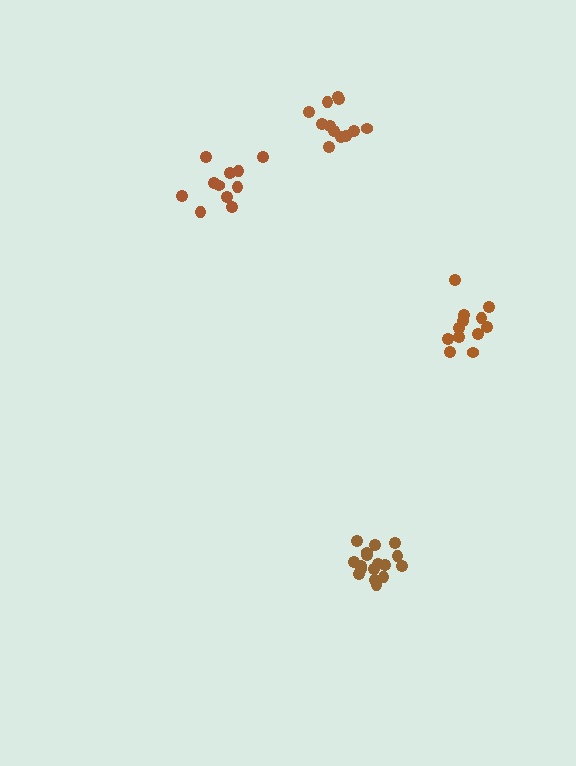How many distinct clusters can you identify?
There are 4 distinct clusters.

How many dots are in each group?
Group 1: 12 dots, Group 2: 17 dots, Group 3: 11 dots, Group 4: 12 dots (52 total).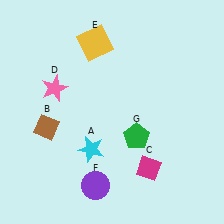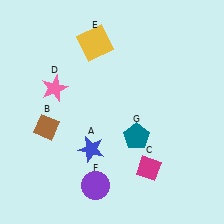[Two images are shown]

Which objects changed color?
A changed from cyan to blue. G changed from green to teal.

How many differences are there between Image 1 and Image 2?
There are 2 differences between the two images.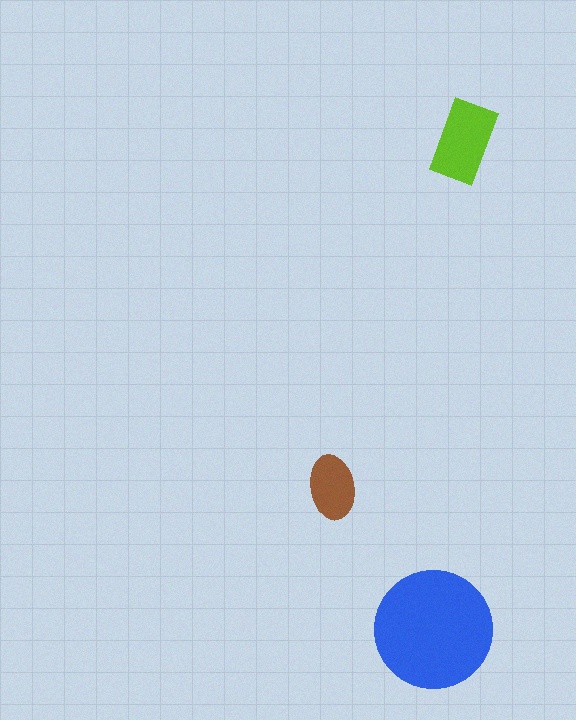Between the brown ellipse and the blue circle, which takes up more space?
The blue circle.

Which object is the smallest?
The brown ellipse.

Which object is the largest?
The blue circle.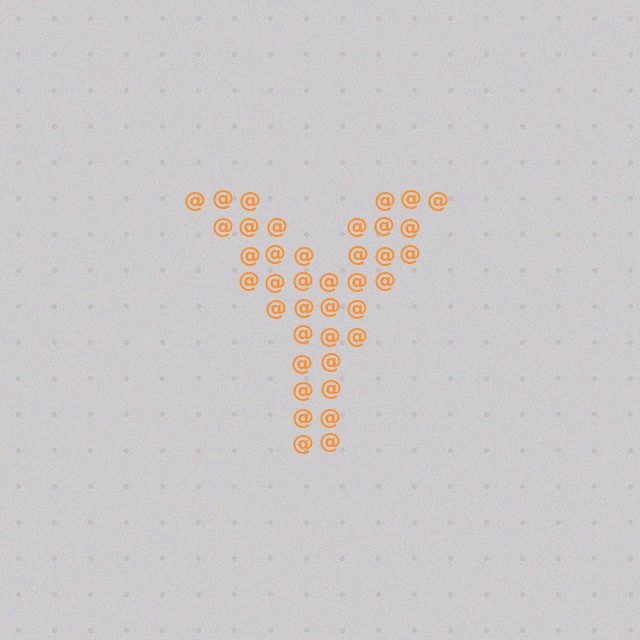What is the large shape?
The large shape is the letter Y.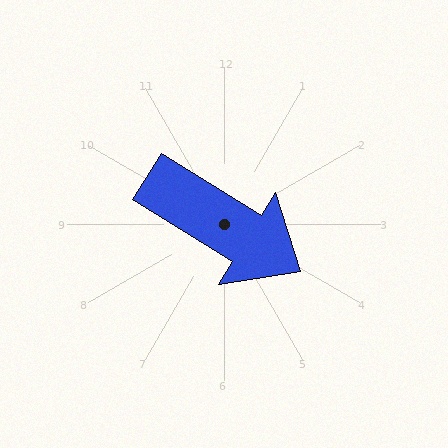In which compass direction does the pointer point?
Southeast.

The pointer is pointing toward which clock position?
Roughly 4 o'clock.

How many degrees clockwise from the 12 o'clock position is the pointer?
Approximately 122 degrees.